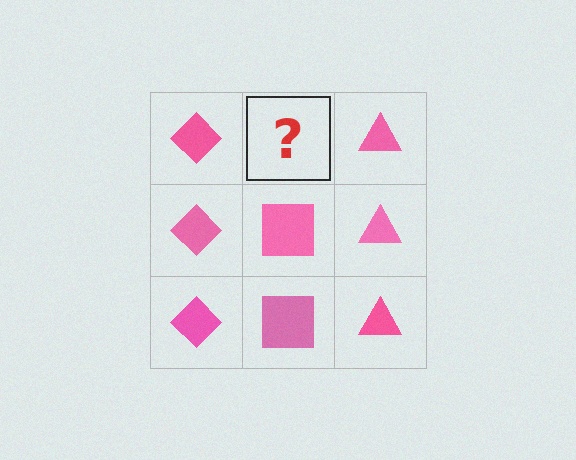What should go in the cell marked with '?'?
The missing cell should contain a pink square.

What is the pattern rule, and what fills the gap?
The rule is that each column has a consistent shape. The gap should be filled with a pink square.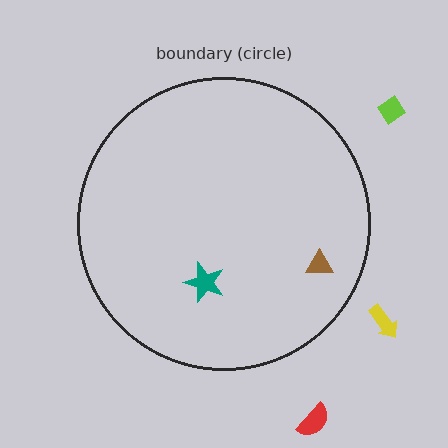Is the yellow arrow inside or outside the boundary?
Outside.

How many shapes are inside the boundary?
2 inside, 3 outside.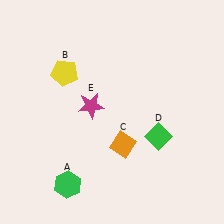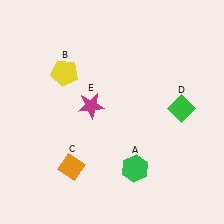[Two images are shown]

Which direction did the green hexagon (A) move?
The green hexagon (A) moved right.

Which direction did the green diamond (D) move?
The green diamond (D) moved up.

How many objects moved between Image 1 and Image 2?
3 objects moved between the two images.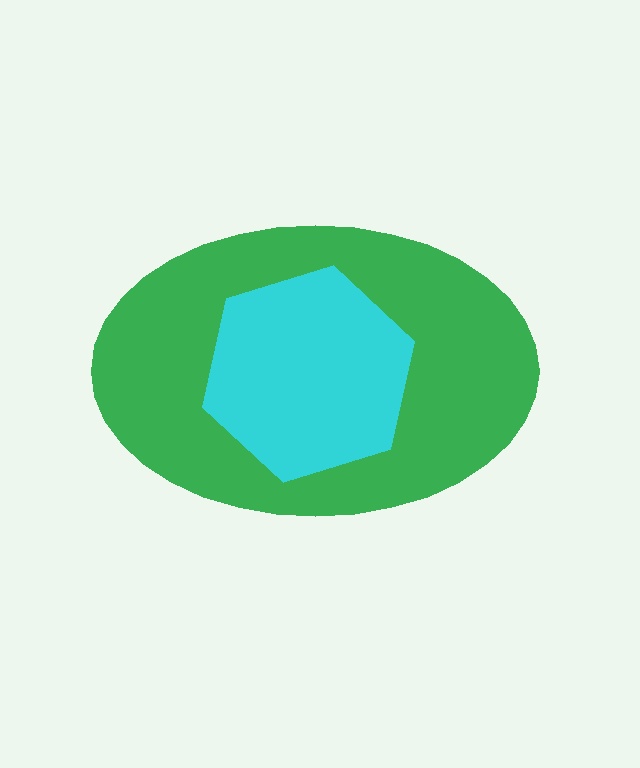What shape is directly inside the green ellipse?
The cyan hexagon.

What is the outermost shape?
The green ellipse.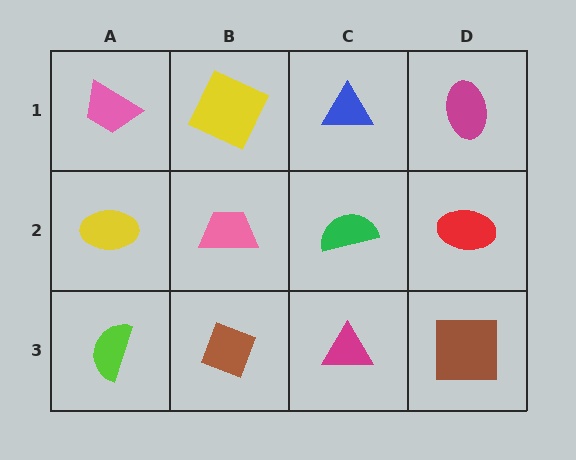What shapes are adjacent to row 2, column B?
A yellow square (row 1, column B), a brown diamond (row 3, column B), a yellow ellipse (row 2, column A), a green semicircle (row 2, column C).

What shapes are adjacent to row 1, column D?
A red ellipse (row 2, column D), a blue triangle (row 1, column C).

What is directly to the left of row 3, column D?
A magenta triangle.